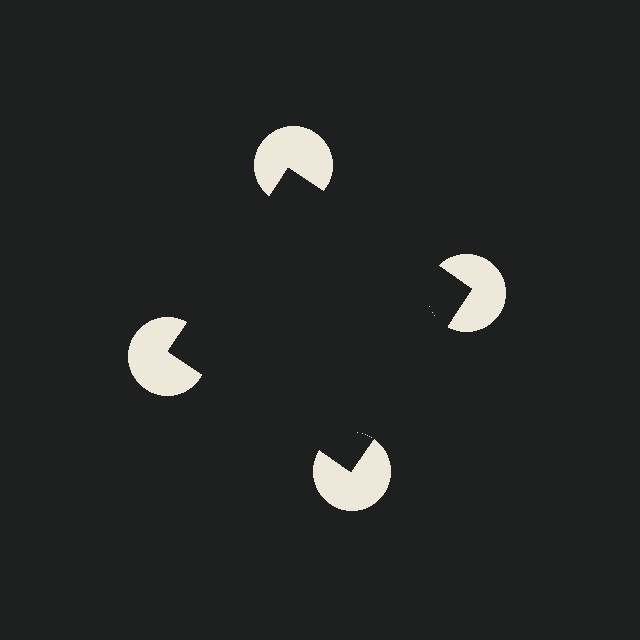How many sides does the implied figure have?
4 sides.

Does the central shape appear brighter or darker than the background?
It typically appears slightly darker than the background, even though no actual brightness change is drawn.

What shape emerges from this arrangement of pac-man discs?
An illusory square — its edges are inferred from the aligned wedge cuts in the pac-man discs, not physically drawn.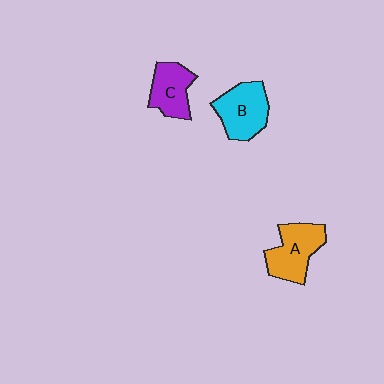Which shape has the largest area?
Shape A (orange).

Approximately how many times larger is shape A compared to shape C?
Approximately 1.3 times.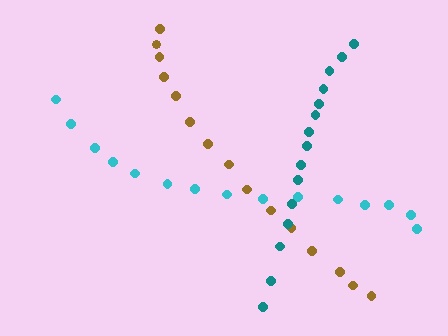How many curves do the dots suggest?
There are 3 distinct paths.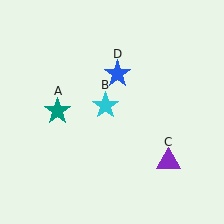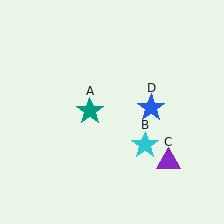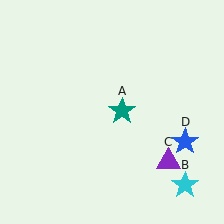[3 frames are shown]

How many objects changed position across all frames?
3 objects changed position: teal star (object A), cyan star (object B), blue star (object D).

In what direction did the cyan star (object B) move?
The cyan star (object B) moved down and to the right.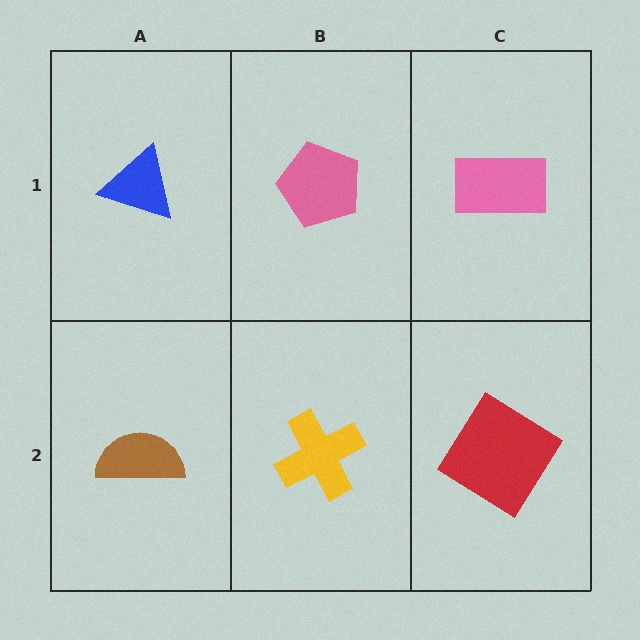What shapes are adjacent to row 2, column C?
A pink rectangle (row 1, column C), a yellow cross (row 2, column B).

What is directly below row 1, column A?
A brown semicircle.